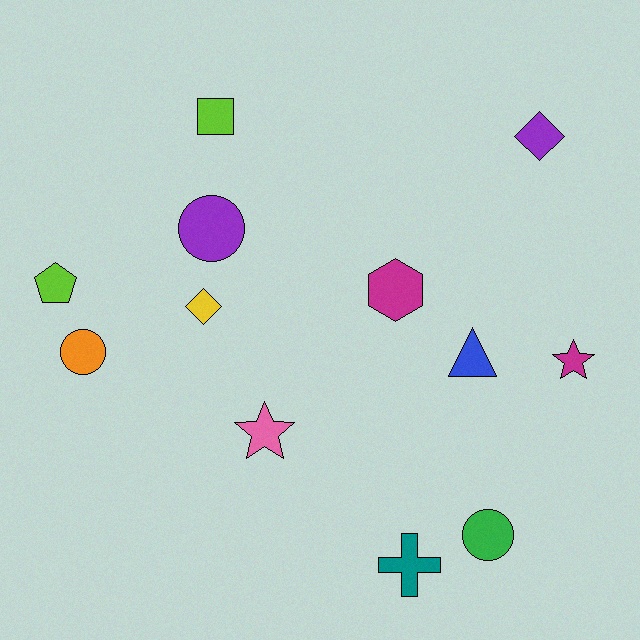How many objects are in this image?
There are 12 objects.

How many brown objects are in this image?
There are no brown objects.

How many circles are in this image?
There are 3 circles.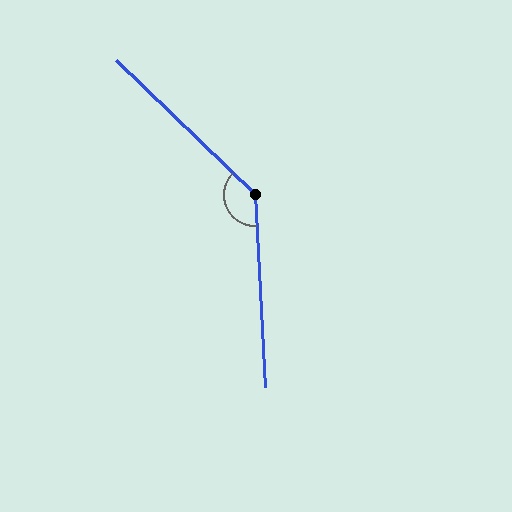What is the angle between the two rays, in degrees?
Approximately 137 degrees.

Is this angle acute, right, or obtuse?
It is obtuse.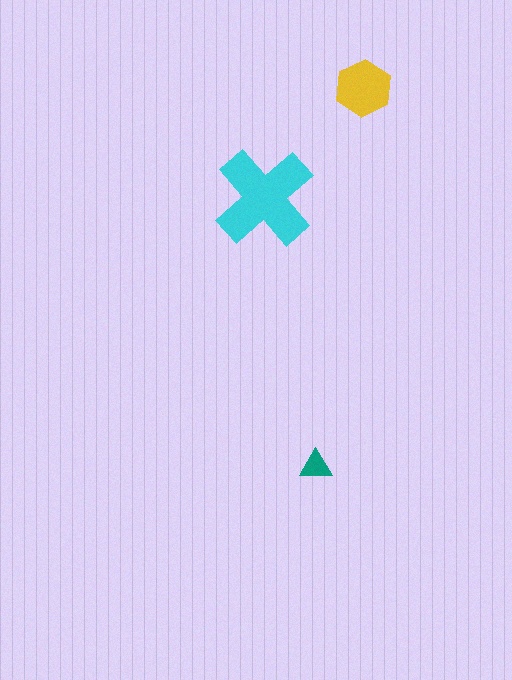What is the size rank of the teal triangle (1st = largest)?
3rd.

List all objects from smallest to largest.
The teal triangle, the yellow hexagon, the cyan cross.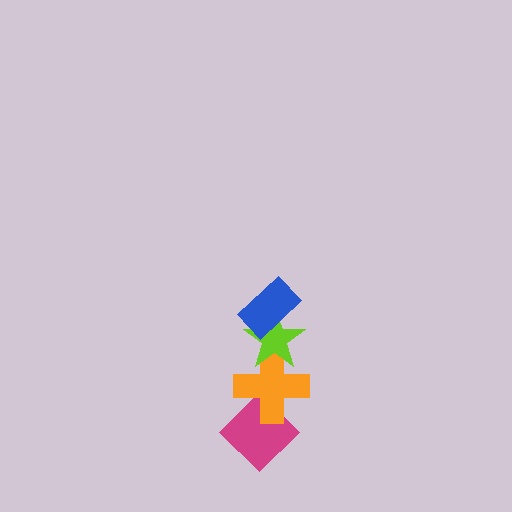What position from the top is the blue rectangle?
The blue rectangle is 1st from the top.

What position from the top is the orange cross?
The orange cross is 3rd from the top.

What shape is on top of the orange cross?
The lime star is on top of the orange cross.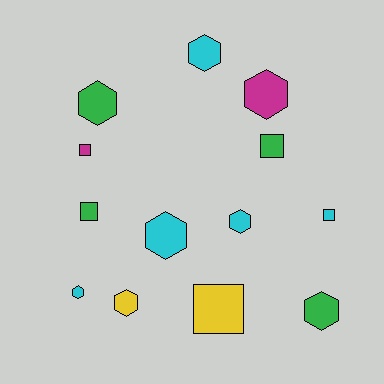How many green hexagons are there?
There are 2 green hexagons.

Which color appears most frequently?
Cyan, with 5 objects.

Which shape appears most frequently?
Hexagon, with 8 objects.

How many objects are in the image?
There are 13 objects.